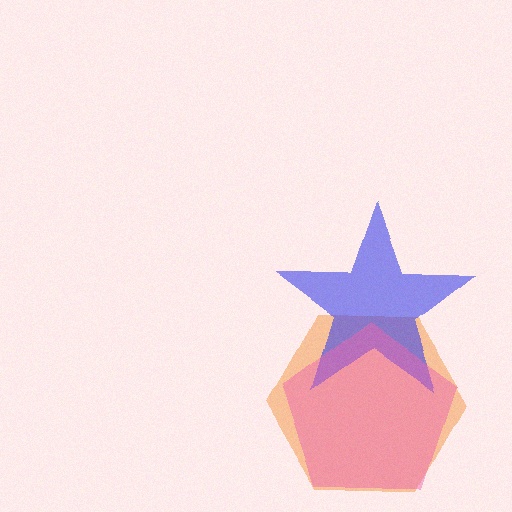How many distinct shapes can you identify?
There are 3 distinct shapes: an orange hexagon, a blue star, a pink pentagon.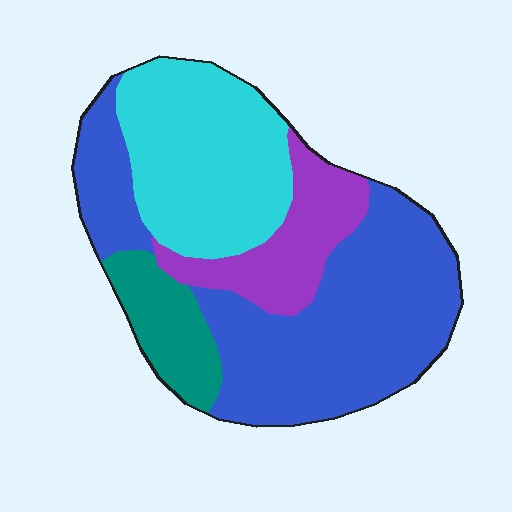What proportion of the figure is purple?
Purple covers about 15% of the figure.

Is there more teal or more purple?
Purple.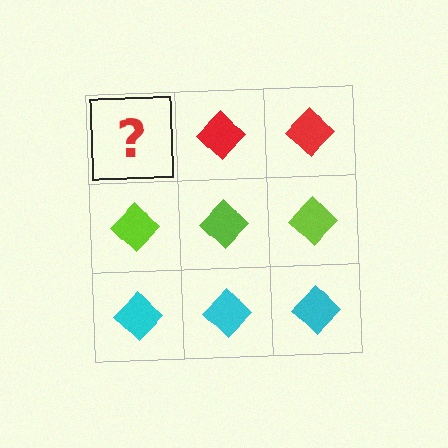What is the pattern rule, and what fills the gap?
The rule is that each row has a consistent color. The gap should be filled with a red diamond.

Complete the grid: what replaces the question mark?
The question mark should be replaced with a red diamond.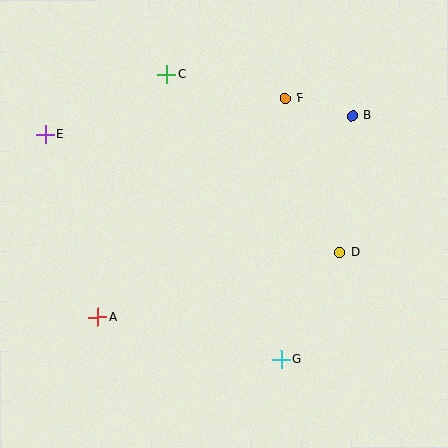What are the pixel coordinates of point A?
Point A is at (98, 317).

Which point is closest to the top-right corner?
Point B is closest to the top-right corner.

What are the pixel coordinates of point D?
Point D is at (340, 252).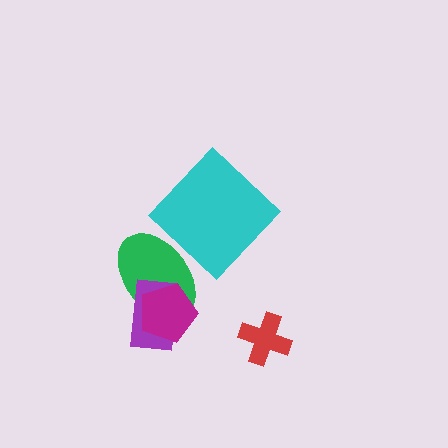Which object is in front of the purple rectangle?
The magenta pentagon is in front of the purple rectangle.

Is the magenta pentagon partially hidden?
No, no other shape covers it.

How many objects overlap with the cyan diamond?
1 object overlaps with the cyan diamond.